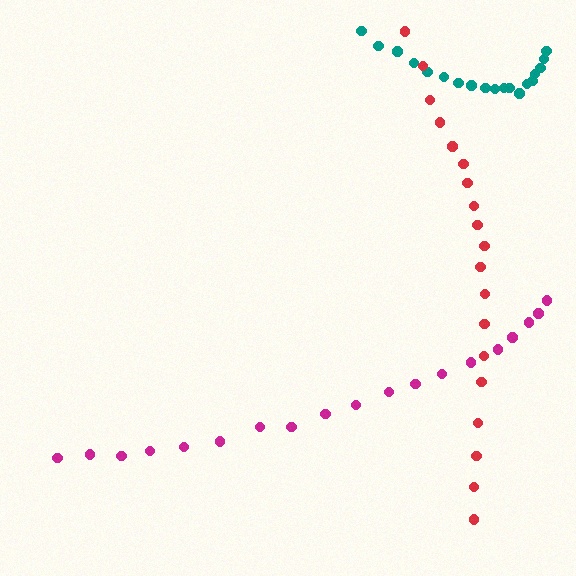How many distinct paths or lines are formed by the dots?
There are 3 distinct paths.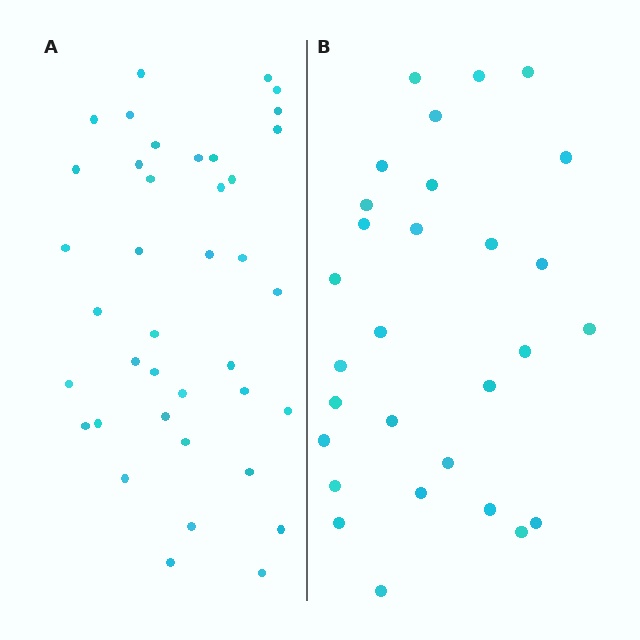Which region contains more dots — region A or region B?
Region A (the left region) has more dots.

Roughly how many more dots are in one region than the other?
Region A has roughly 10 or so more dots than region B.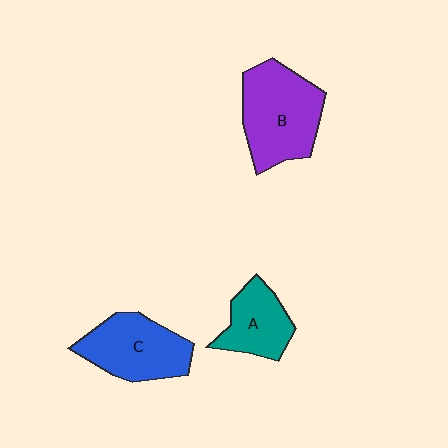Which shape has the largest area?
Shape B (purple).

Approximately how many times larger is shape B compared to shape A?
Approximately 1.6 times.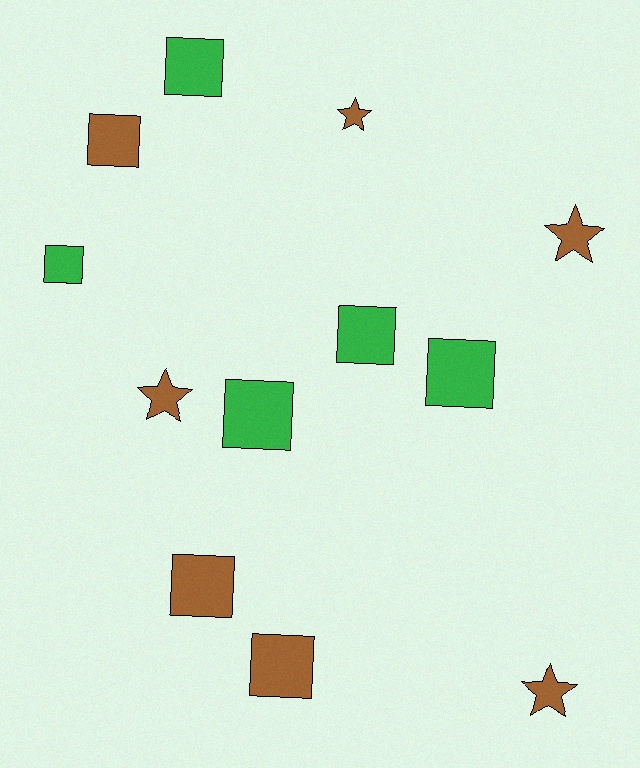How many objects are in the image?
There are 12 objects.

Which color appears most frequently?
Brown, with 7 objects.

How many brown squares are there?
There are 3 brown squares.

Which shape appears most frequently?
Square, with 8 objects.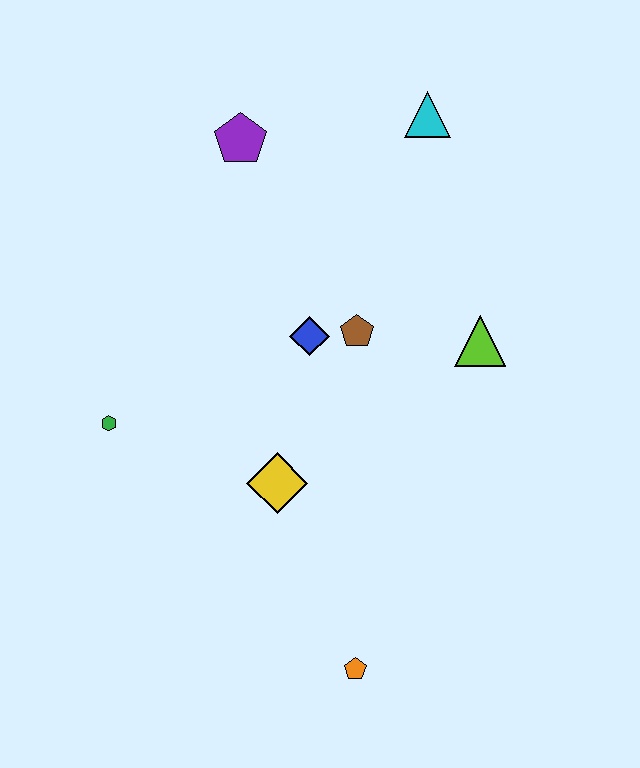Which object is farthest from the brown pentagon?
The orange pentagon is farthest from the brown pentagon.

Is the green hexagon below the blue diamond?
Yes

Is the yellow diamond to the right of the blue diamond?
No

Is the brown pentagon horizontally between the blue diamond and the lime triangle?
Yes